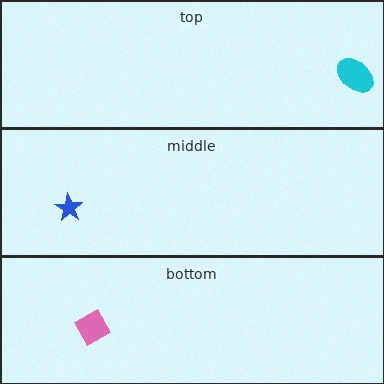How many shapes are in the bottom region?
1.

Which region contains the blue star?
The middle region.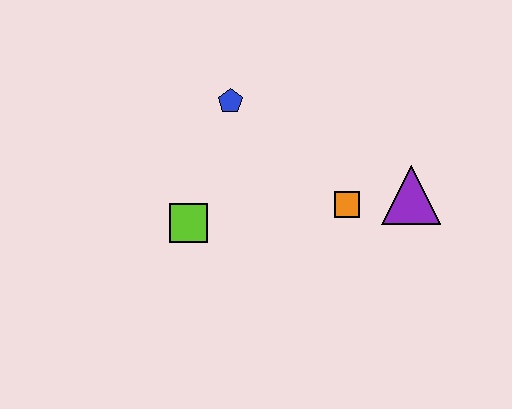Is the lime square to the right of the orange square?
No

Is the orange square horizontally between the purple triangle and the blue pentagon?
Yes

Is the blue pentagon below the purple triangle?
No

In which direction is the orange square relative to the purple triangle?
The orange square is to the left of the purple triangle.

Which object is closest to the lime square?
The blue pentagon is closest to the lime square.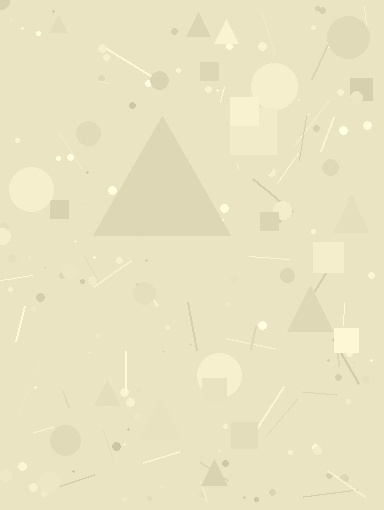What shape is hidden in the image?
A triangle is hidden in the image.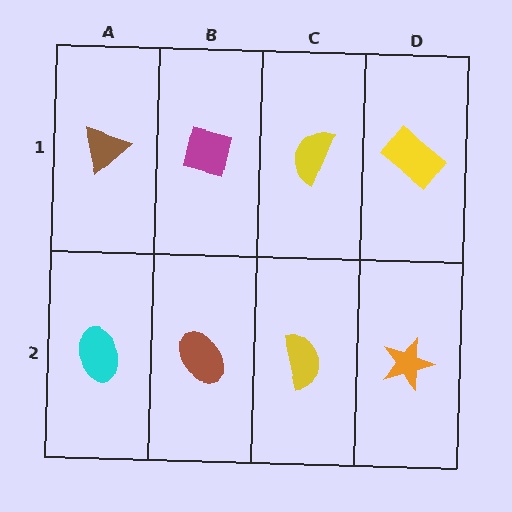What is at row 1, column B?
A magenta square.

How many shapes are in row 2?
4 shapes.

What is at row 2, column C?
A yellow semicircle.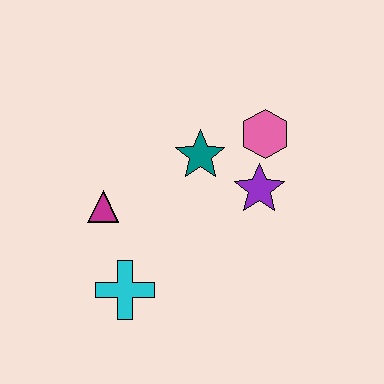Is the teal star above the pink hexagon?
No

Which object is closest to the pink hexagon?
The purple star is closest to the pink hexagon.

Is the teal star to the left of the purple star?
Yes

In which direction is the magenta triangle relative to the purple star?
The magenta triangle is to the left of the purple star.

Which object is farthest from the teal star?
The cyan cross is farthest from the teal star.